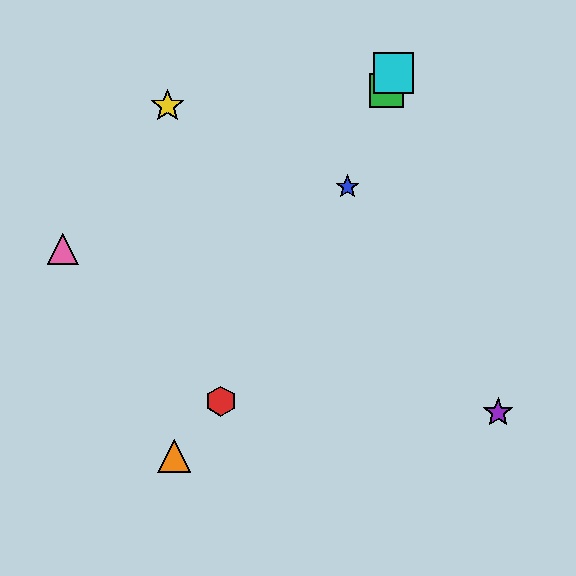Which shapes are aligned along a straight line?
The blue star, the green square, the cyan square are aligned along a straight line.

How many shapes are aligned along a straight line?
3 shapes (the blue star, the green square, the cyan square) are aligned along a straight line.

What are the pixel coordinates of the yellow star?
The yellow star is at (168, 106).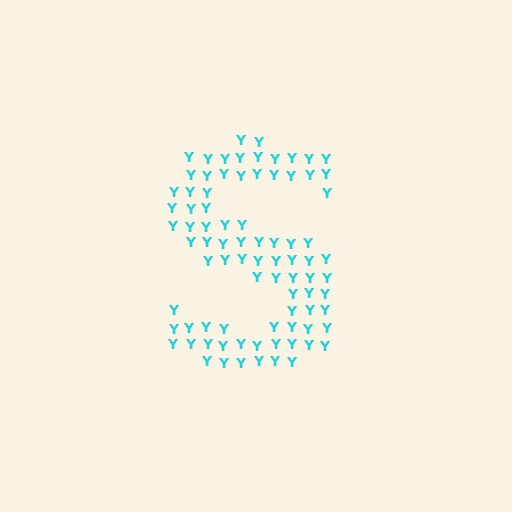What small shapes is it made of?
It is made of small letter Y's.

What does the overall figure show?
The overall figure shows the letter S.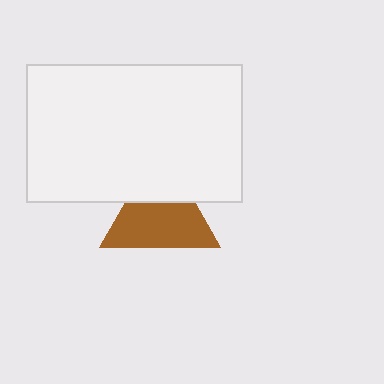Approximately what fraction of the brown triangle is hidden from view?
Roughly 35% of the brown triangle is hidden behind the white rectangle.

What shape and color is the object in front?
The object in front is a white rectangle.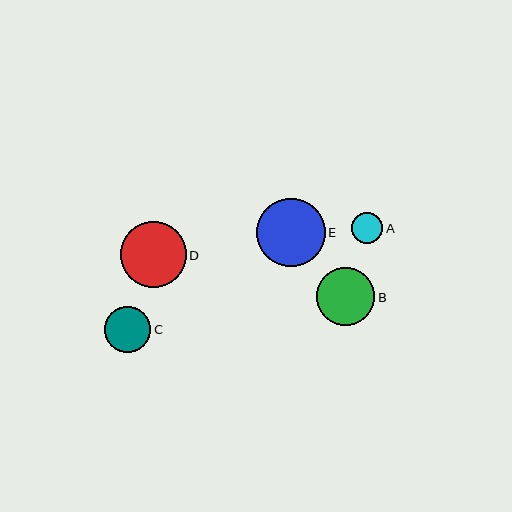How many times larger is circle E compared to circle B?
Circle E is approximately 1.2 times the size of circle B.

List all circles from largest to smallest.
From largest to smallest: E, D, B, C, A.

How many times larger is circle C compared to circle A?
Circle C is approximately 1.5 times the size of circle A.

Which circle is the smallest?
Circle A is the smallest with a size of approximately 31 pixels.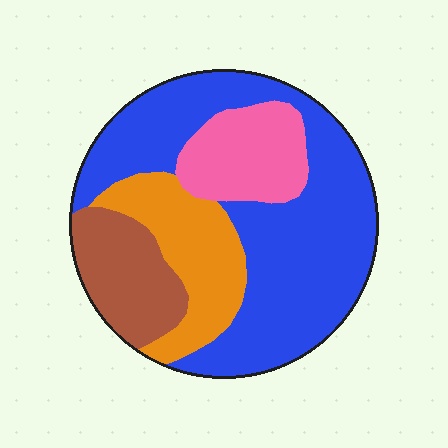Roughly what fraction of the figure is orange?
Orange takes up between a sixth and a third of the figure.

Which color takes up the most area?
Blue, at roughly 55%.